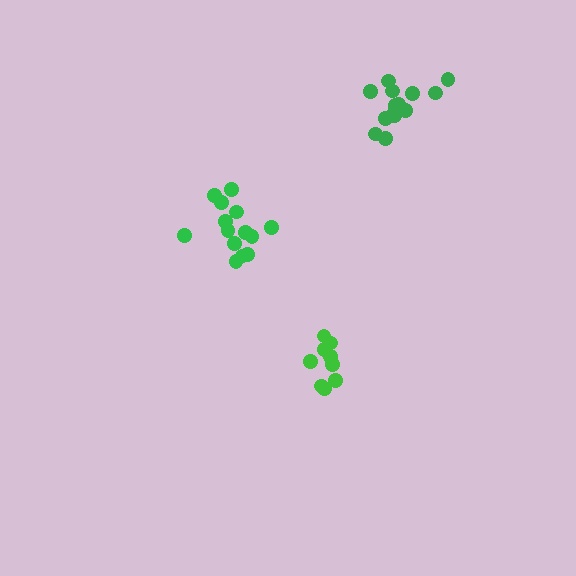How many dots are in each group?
Group 1: 14 dots, Group 2: 14 dots, Group 3: 9 dots (37 total).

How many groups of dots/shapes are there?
There are 3 groups.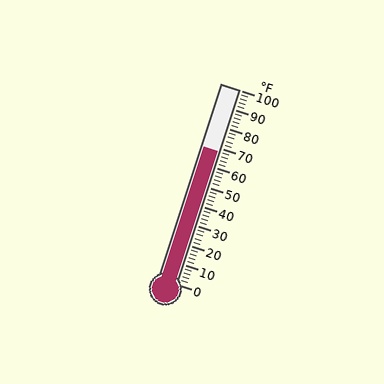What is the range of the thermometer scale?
The thermometer scale ranges from 0°F to 100°F.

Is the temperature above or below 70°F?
The temperature is below 70°F.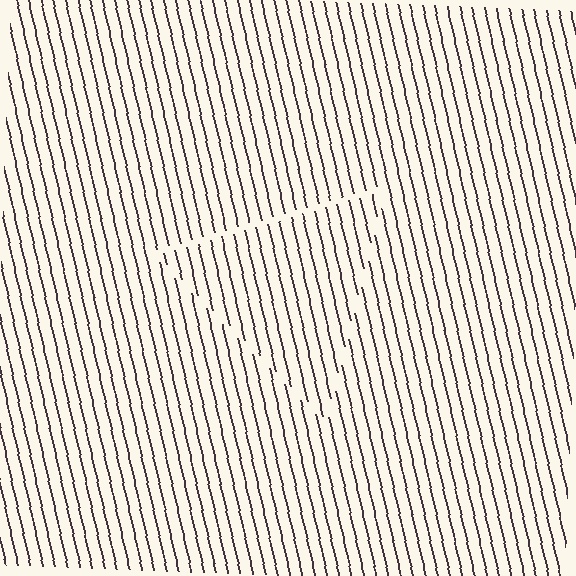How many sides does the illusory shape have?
3 sides — the line-ends trace a triangle.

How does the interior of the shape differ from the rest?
The interior of the shape contains the same grating, shifted by half a period — the contour is defined by the phase discontinuity where line-ends from the inner and outer gratings abut.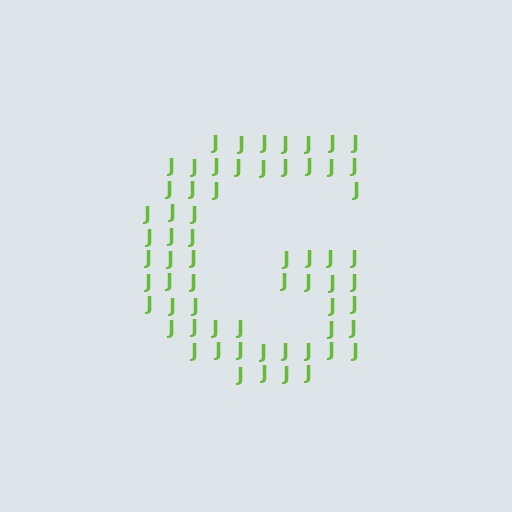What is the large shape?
The large shape is the letter G.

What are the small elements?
The small elements are letter J's.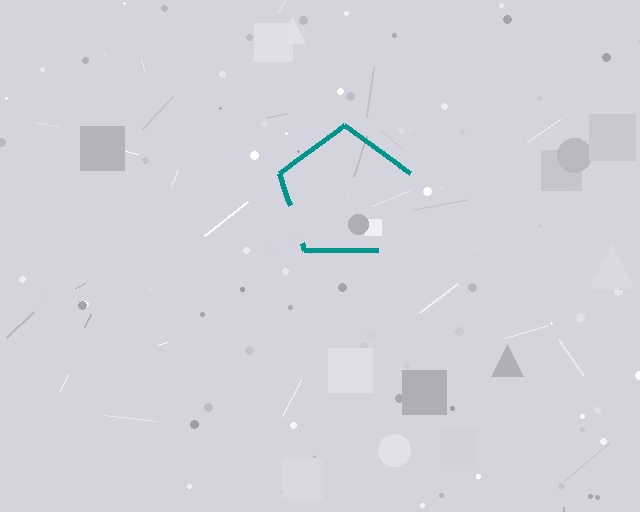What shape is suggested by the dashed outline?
The dashed outline suggests a pentagon.